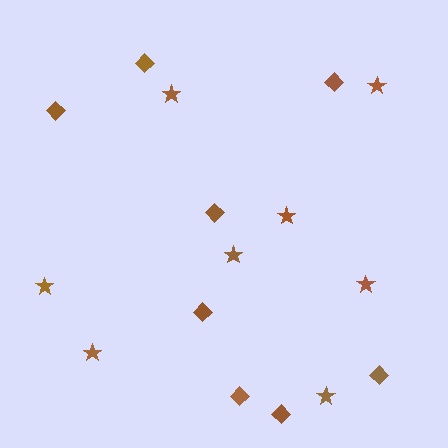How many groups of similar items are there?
There are 2 groups: one group of diamonds (8) and one group of stars (8).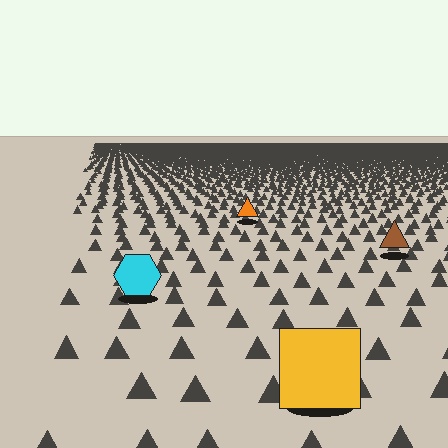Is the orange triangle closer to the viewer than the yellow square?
No. The yellow square is closer — you can tell from the texture gradient: the ground texture is coarser near it.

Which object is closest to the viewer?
The yellow square is closest. The texture marks near it are larger and more spread out.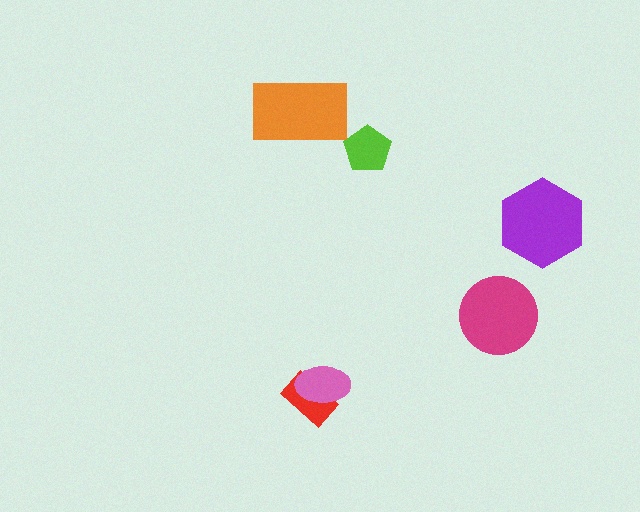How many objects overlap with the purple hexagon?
0 objects overlap with the purple hexagon.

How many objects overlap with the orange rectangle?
0 objects overlap with the orange rectangle.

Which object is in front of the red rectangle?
The pink ellipse is in front of the red rectangle.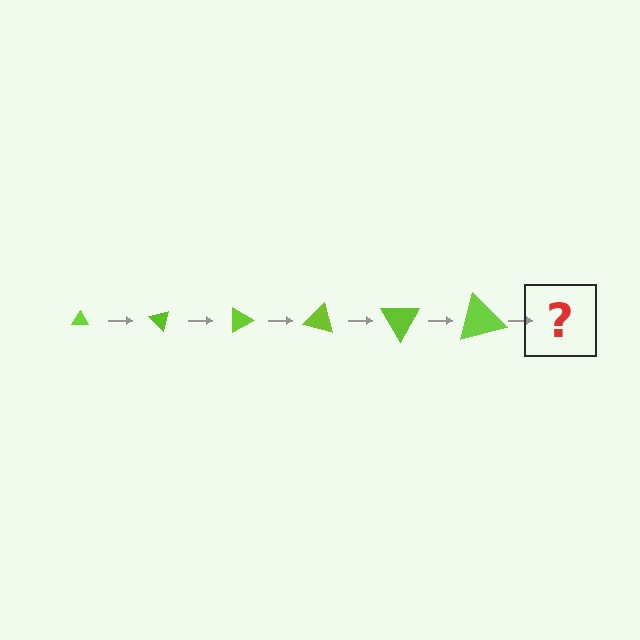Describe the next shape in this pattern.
It should be a triangle, larger than the previous one and rotated 270 degrees from the start.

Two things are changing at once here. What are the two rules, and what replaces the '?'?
The two rules are that the triangle grows larger each step and it rotates 45 degrees each step. The '?' should be a triangle, larger than the previous one and rotated 270 degrees from the start.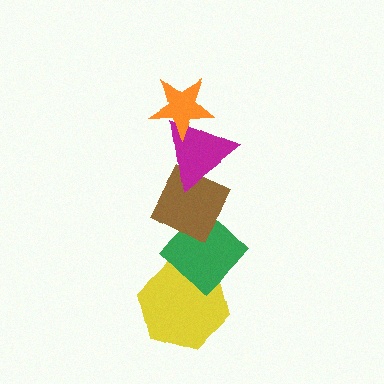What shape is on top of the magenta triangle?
The orange star is on top of the magenta triangle.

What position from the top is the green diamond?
The green diamond is 4th from the top.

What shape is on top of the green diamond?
The brown diamond is on top of the green diamond.